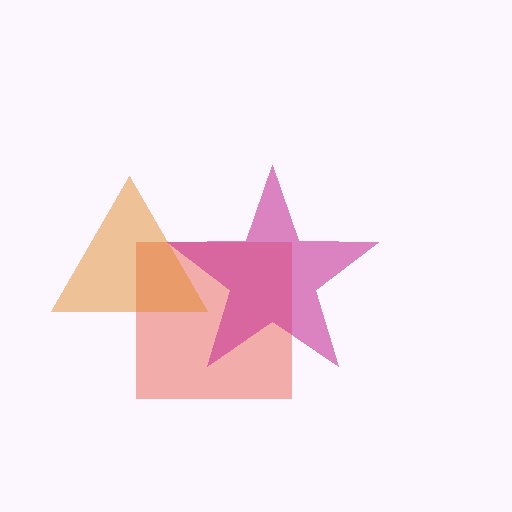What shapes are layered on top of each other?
The layered shapes are: a red square, a magenta star, an orange triangle.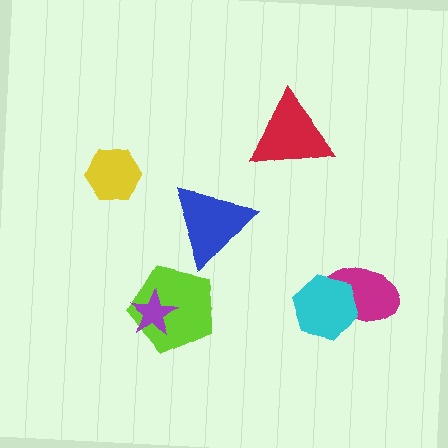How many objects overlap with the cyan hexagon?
1 object overlaps with the cyan hexagon.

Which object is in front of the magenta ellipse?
The cyan hexagon is in front of the magenta ellipse.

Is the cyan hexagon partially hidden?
No, no other shape covers it.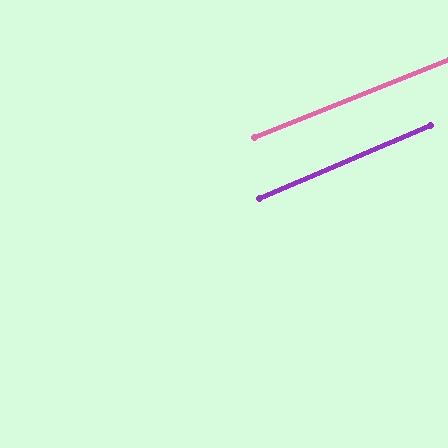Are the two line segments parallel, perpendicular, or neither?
Parallel — their directions differ by only 1.7°.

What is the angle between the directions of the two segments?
Approximately 2 degrees.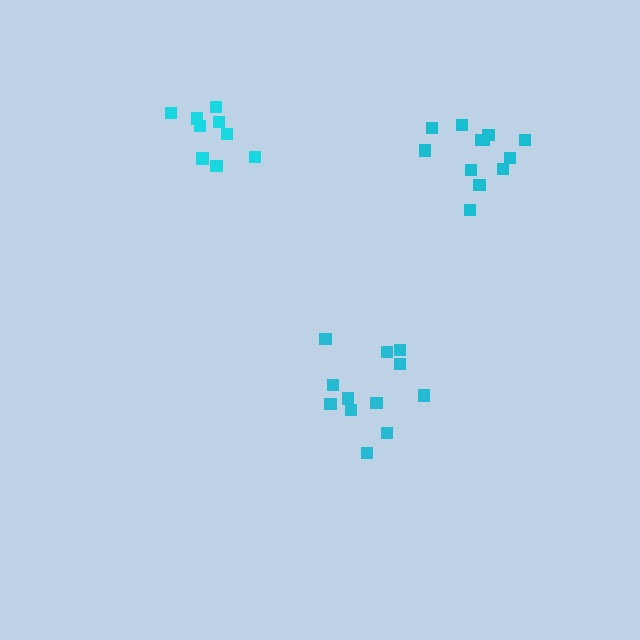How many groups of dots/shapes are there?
There are 3 groups.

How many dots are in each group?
Group 1: 12 dots, Group 2: 9 dots, Group 3: 12 dots (33 total).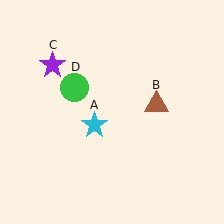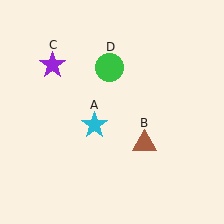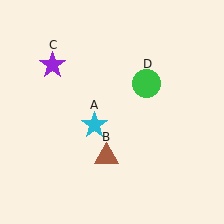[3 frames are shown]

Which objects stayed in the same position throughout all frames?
Cyan star (object A) and purple star (object C) remained stationary.